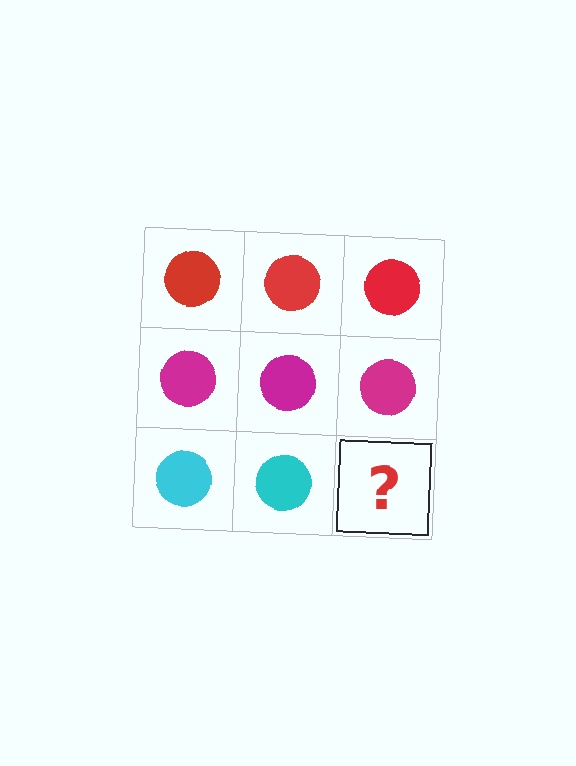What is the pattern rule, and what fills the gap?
The rule is that each row has a consistent color. The gap should be filled with a cyan circle.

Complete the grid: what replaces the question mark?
The question mark should be replaced with a cyan circle.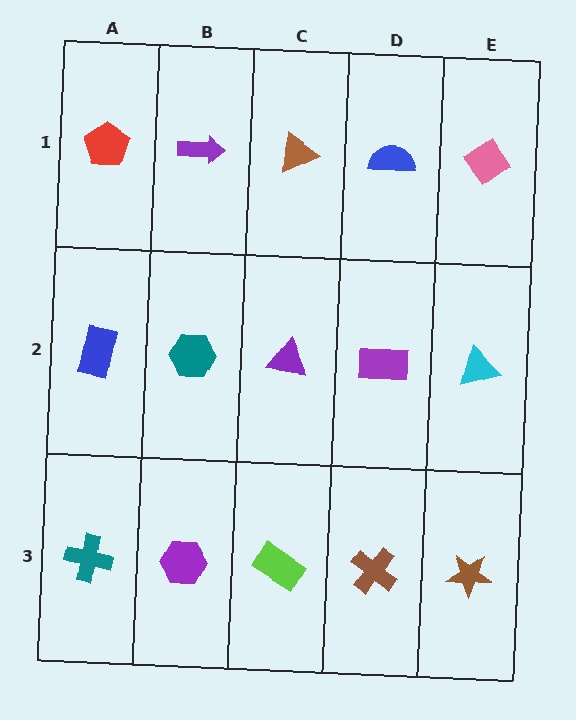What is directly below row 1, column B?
A teal hexagon.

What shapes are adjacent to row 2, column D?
A blue semicircle (row 1, column D), a brown cross (row 3, column D), a purple triangle (row 2, column C), a cyan triangle (row 2, column E).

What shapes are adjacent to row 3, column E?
A cyan triangle (row 2, column E), a brown cross (row 3, column D).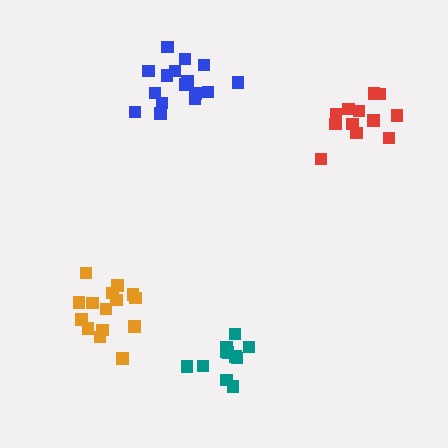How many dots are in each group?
Group 1: 12 dots, Group 2: 15 dots, Group 3: 16 dots, Group 4: 11 dots (54 total).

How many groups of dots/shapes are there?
There are 4 groups.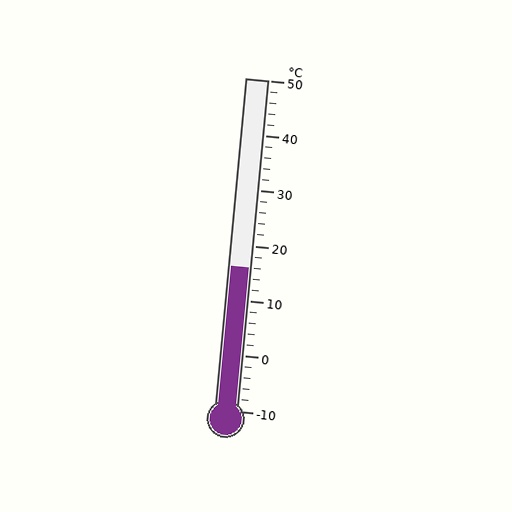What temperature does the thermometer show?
The thermometer shows approximately 16°C.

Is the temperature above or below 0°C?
The temperature is above 0°C.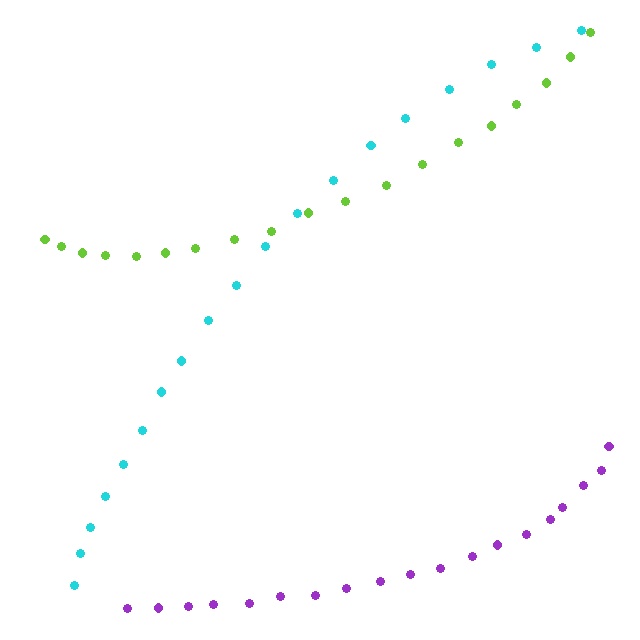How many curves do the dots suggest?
There are 3 distinct paths.